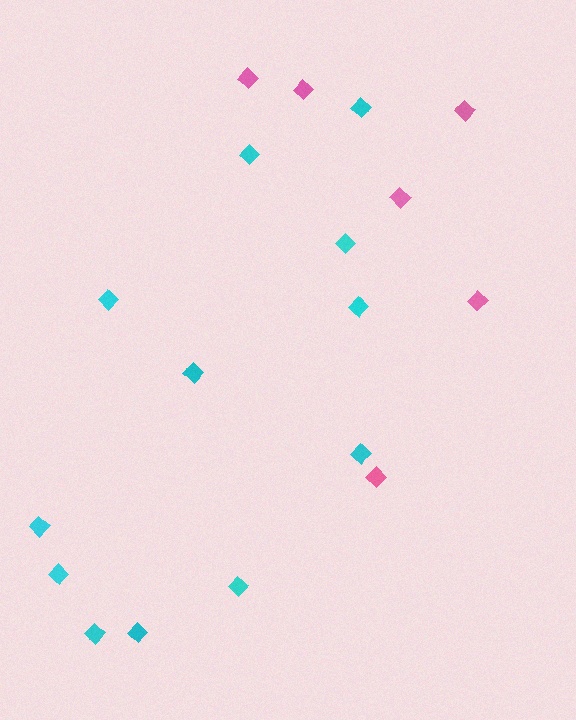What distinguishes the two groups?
There are 2 groups: one group of cyan diamonds (12) and one group of pink diamonds (6).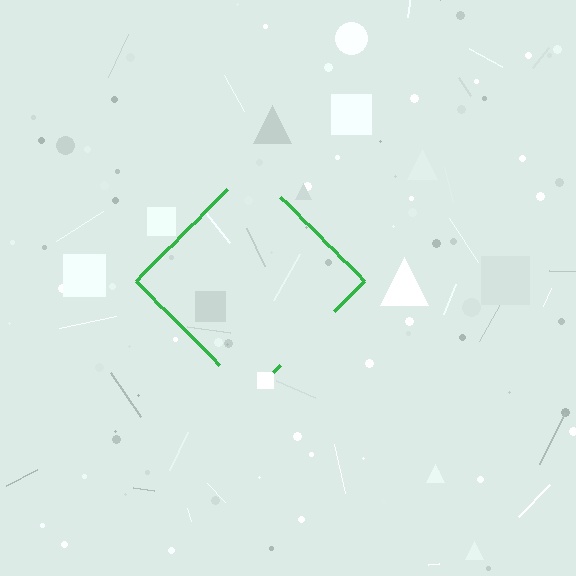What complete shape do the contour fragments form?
The contour fragments form a diamond.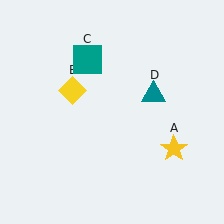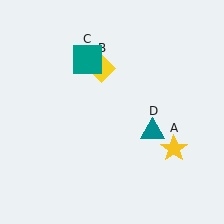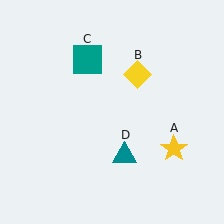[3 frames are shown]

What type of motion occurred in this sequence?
The yellow diamond (object B), teal triangle (object D) rotated clockwise around the center of the scene.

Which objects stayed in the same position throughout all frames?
Yellow star (object A) and teal square (object C) remained stationary.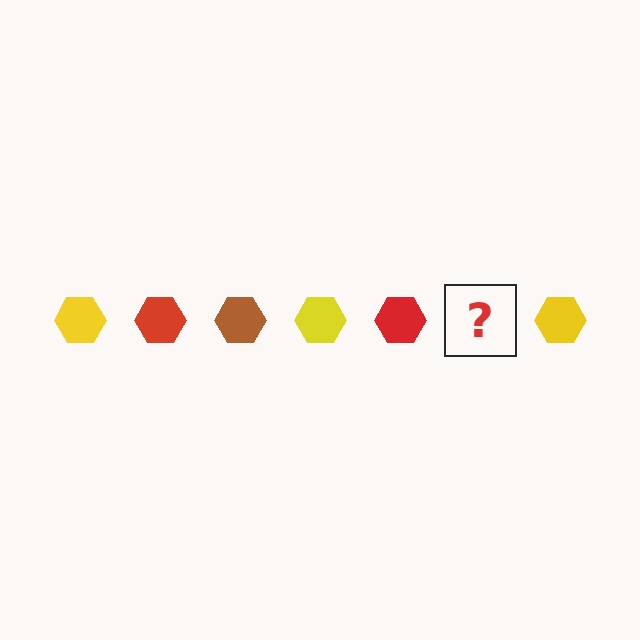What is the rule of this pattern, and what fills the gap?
The rule is that the pattern cycles through yellow, red, brown hexagons. The gap should be filled with a brown hexagon.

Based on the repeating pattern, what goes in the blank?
The blank should be a brown hexagon.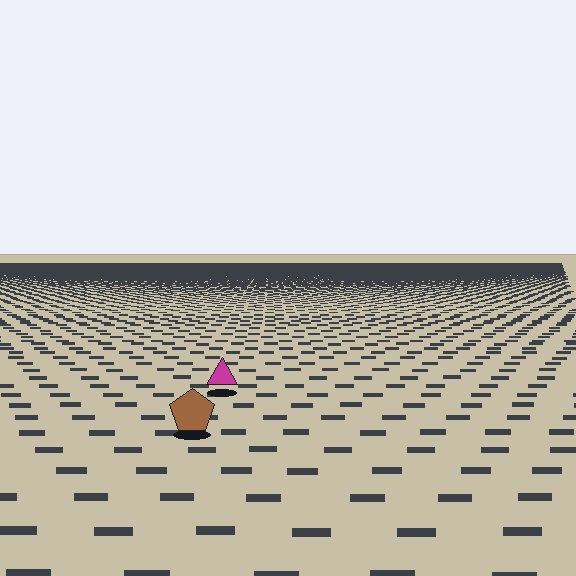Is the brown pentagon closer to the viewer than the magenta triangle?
Yes. The brown pentagon is closer — you can tell from the texture gradient: the ground texture is coarser near it.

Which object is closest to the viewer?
The brown pentagon is closest. The texture marks near it are larger and more spread out.